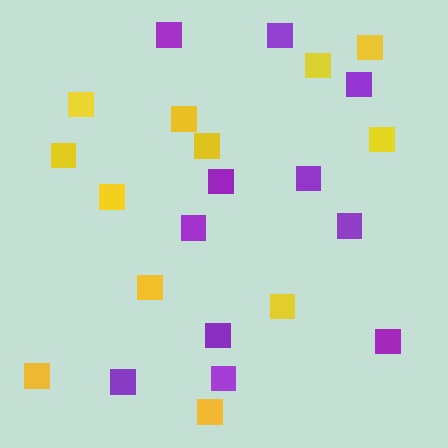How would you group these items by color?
There are 2 groups: one group of yellow squares (12) and one group of purple squares (11).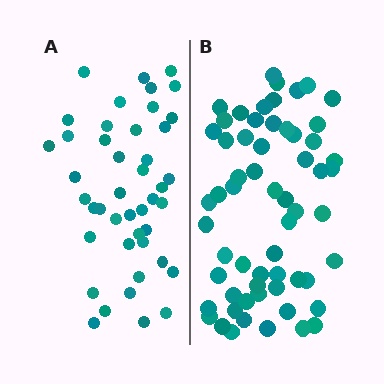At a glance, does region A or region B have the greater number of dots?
Region B (the right region) has more dots.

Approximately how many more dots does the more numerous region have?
Region B has approximately 15 more dots than region A.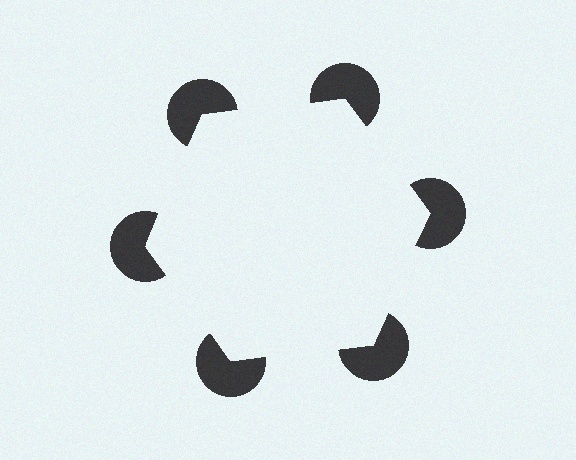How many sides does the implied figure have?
6 sides.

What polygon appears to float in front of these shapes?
An illusory hexagon — its edges are inferred from the aligned wedge cuts in the pac-man discs, not physically drawn.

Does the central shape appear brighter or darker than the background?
It typically appears slightly brighter than the background, even though no actual brightness change is drawn.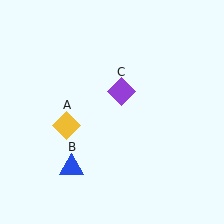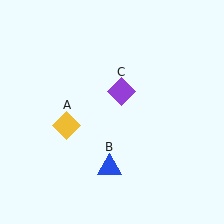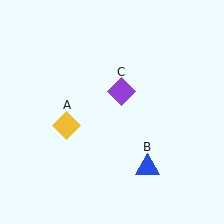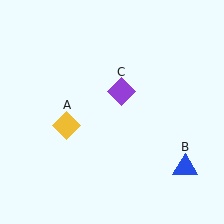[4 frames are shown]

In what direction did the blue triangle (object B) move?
The blue triangle (object B) moved right.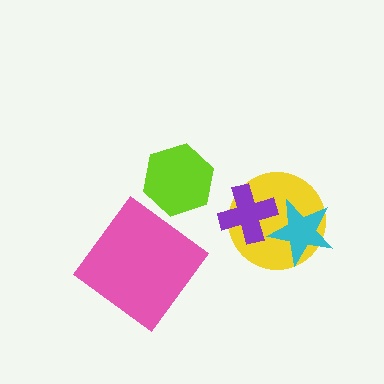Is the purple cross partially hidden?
Yes, it is partially covered by another shape.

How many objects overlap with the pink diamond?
0 objects overlap with the pink diamond.